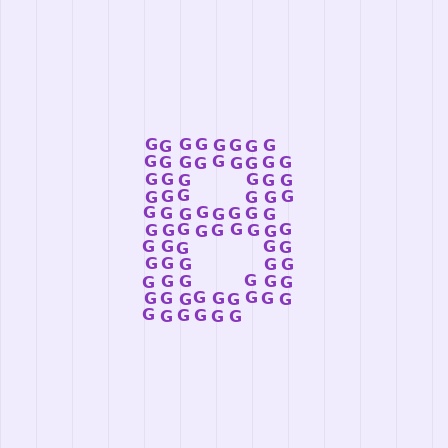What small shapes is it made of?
It is made of small letter G's.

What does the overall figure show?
The overall figure shows the letter B.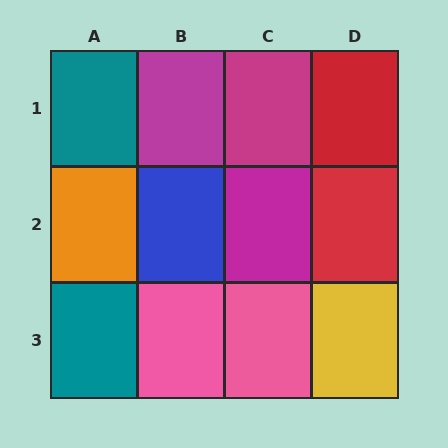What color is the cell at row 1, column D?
Red.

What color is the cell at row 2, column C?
Magenta.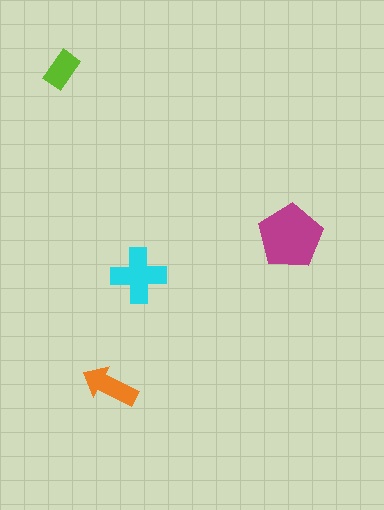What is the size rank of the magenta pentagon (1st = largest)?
1st.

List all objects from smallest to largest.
The lime rectangle, the orange arrow, the cyan cross, the magenta pentagon.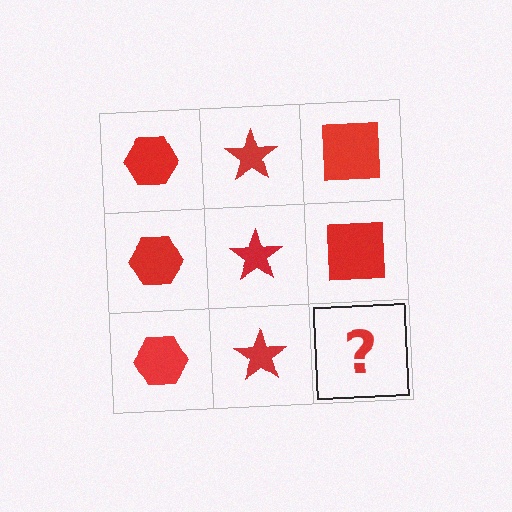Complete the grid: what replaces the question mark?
The question mark should be replaced with a red square.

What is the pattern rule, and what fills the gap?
The rule is that each column has a consistent shape. The gap should be filled with a red square.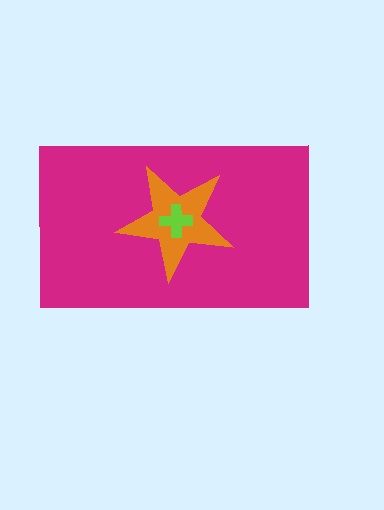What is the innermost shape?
The lime cross.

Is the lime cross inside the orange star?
Yes.